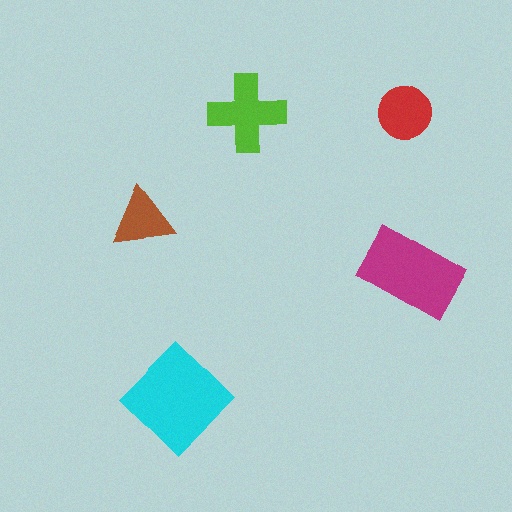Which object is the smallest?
The brown triangle.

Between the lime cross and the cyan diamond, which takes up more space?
The cyan diamond.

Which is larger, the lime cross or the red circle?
The lime cross.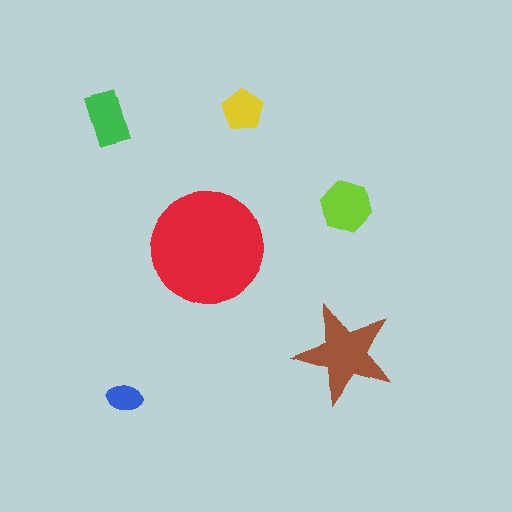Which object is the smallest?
The blue ellipse.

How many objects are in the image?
There are 6 objects in the image.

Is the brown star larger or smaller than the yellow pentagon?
Larger.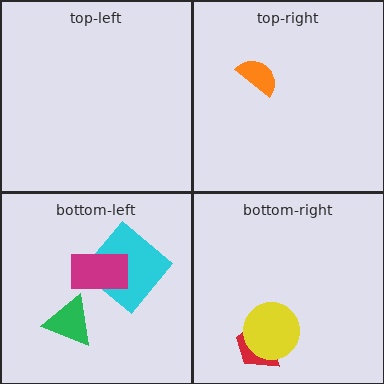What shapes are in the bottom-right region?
The red trapezoid, the yellow circle.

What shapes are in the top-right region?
The orange semicircle.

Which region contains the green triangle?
The bottom-left region.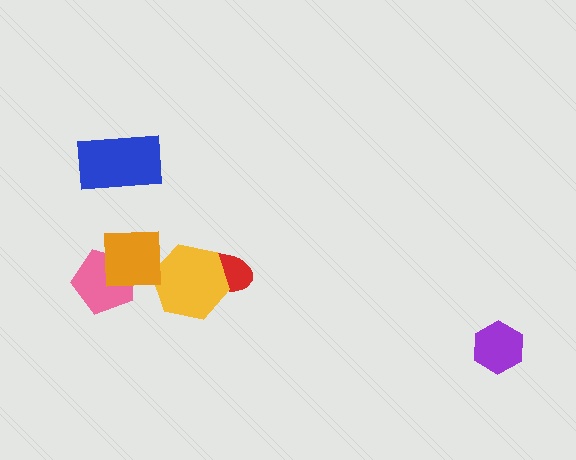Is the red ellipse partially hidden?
Yes, it is partially covered by another shape.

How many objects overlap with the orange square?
1 object overlaps with the orange square.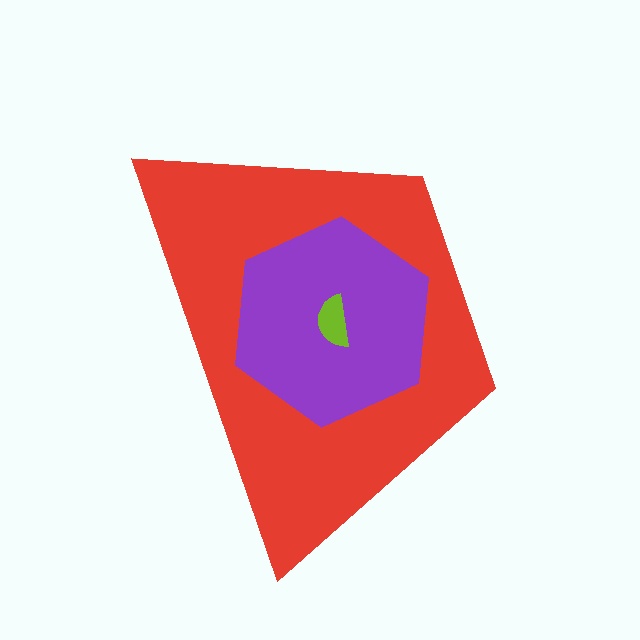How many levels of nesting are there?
3.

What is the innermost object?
The lime semicircle.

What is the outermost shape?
The red trapezoid.